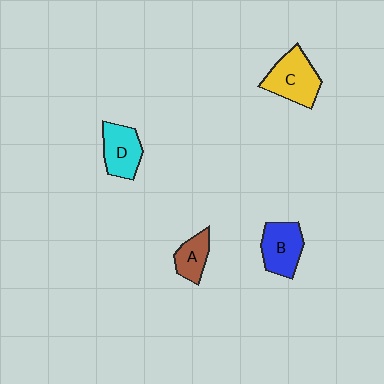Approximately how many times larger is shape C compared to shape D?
Approximately 1.2 times.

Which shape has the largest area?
Shape C (yellow).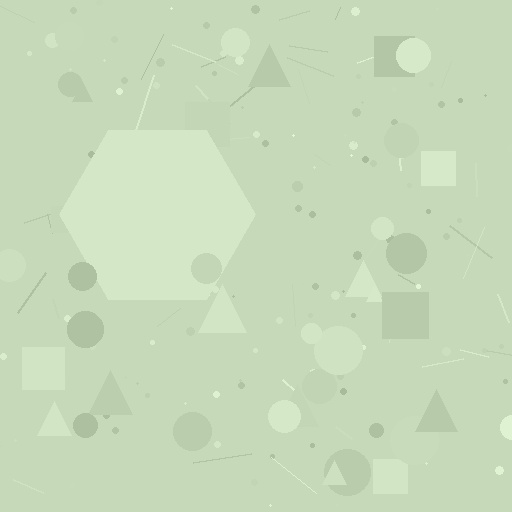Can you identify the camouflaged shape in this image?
The camouflaged shape is a hexagon.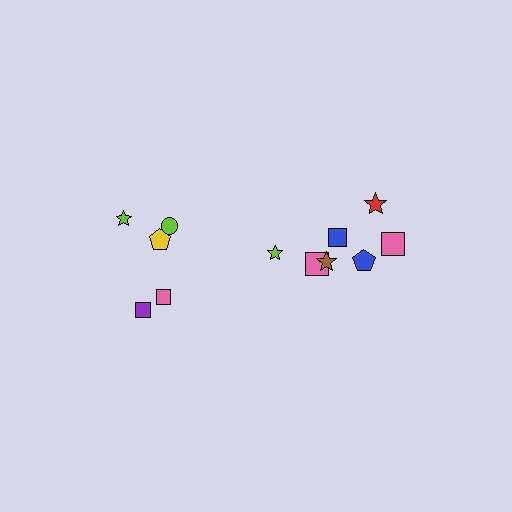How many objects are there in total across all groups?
There are 12 objects.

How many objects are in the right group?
There are 7 objects.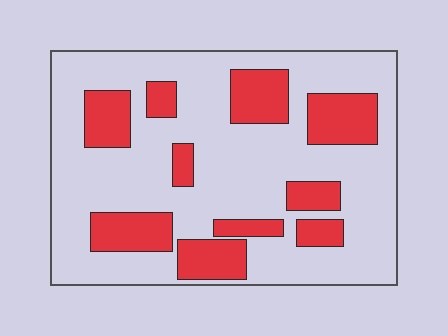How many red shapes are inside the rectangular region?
10.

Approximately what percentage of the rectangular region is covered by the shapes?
Approximately 25%.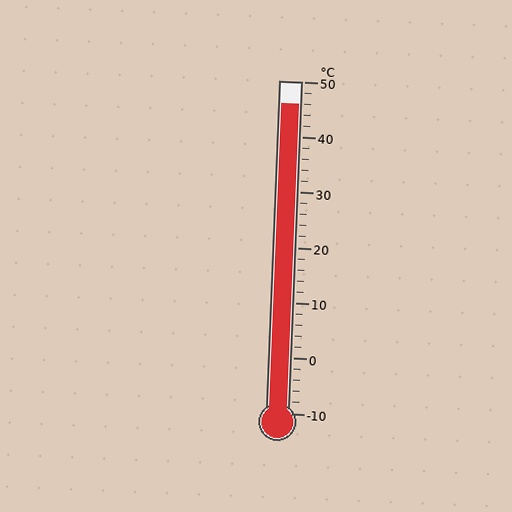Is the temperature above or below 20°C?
The temperature is above 20°C.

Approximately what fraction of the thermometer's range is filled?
The thermometer is filled to approximately 95% of its range.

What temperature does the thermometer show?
The thermometer shows approximately 46°C.